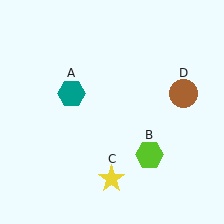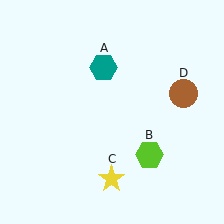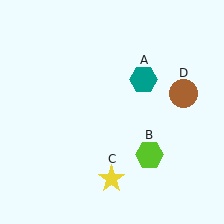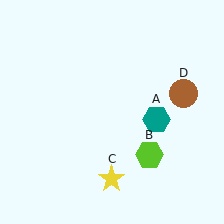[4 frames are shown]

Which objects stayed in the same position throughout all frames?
Lime hexagon (object B) and yellow star (object C) and brown circle (object D) remained stationary.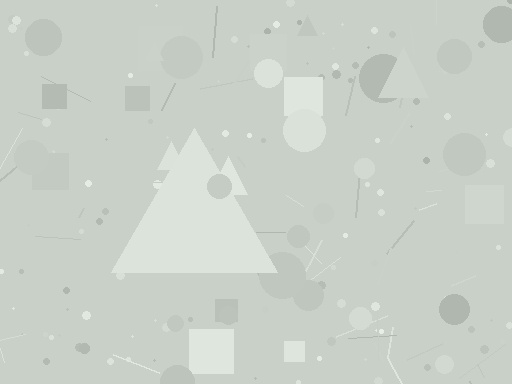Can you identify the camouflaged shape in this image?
The camouflaged shape is a triangle.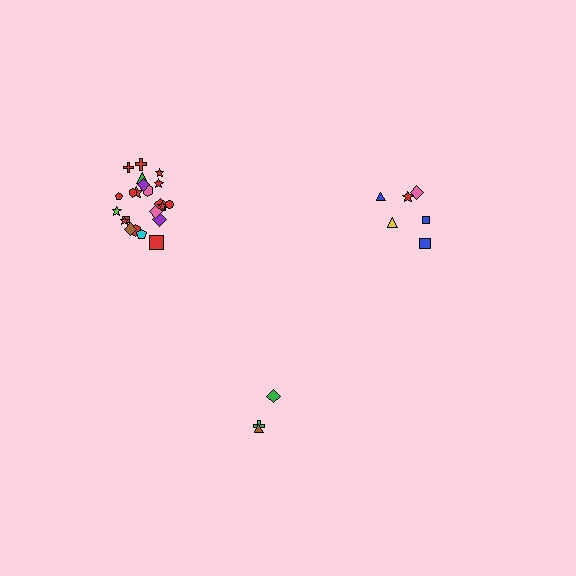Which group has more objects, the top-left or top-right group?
The top-left group.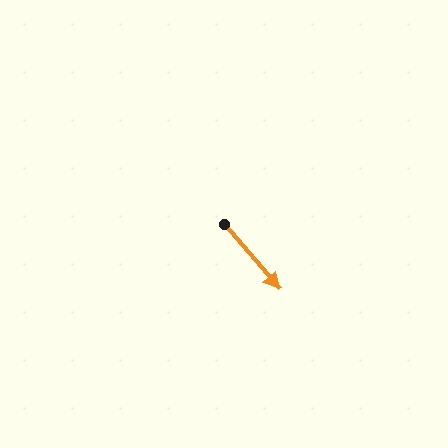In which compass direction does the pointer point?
Southeast.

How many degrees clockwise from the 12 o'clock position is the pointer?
Approximately 140 degrees.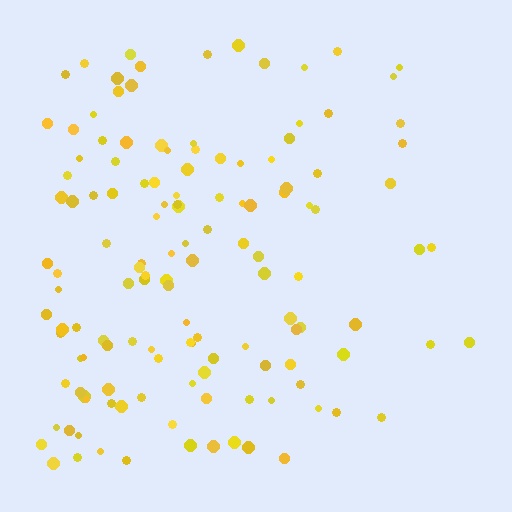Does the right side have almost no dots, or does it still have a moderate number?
Still a moderate number, just noticeably fewer than the left.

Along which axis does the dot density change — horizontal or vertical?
Horizontal.